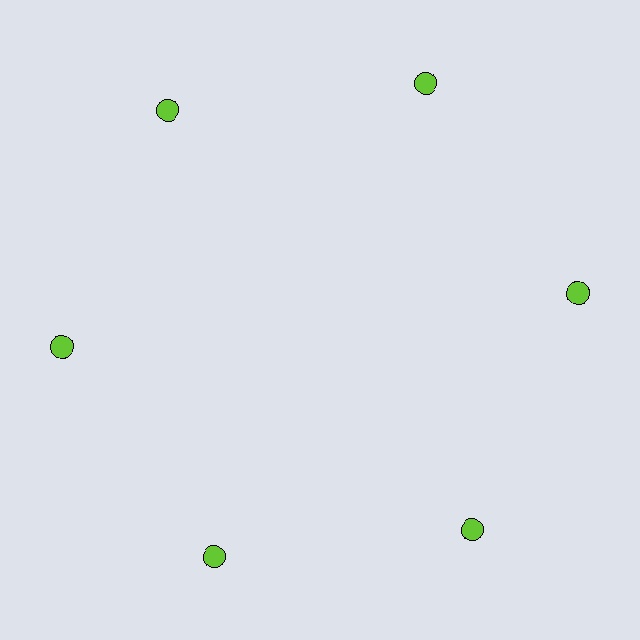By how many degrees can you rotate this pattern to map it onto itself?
The pattern maps onto itself every 60 degrees of rotation.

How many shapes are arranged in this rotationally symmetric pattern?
There are 6 shapes, arranged in 6 groups of 1.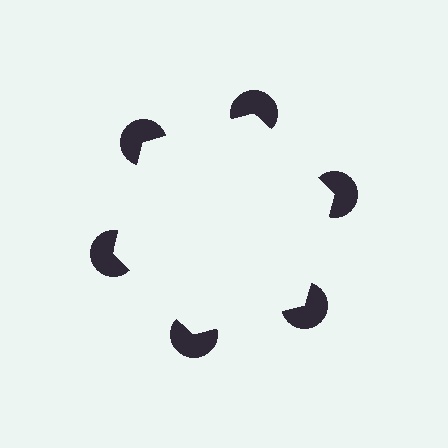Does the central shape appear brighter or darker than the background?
It typically appears slightly brighter than the background, even though no actual brightness change is drawn.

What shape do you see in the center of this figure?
An illusory hexagon — its edges are inferred from the aligned wedge cuts in the pac-man discs, not physically drawn.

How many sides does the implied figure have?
6 sides.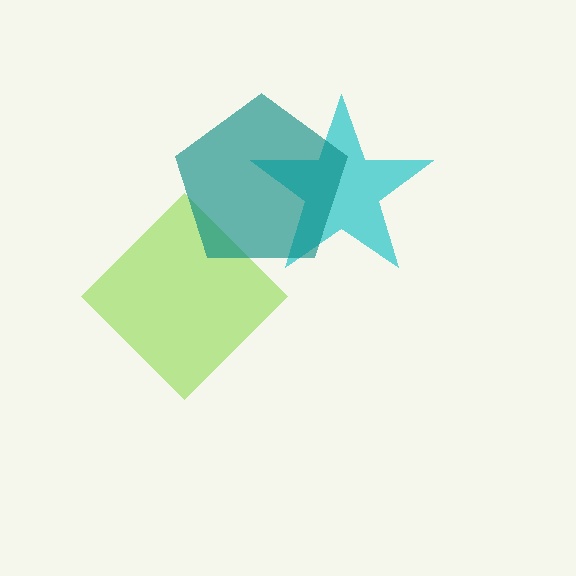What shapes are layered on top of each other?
The layered shapes are: a cyan star, a lime diamond, a teal pentagon.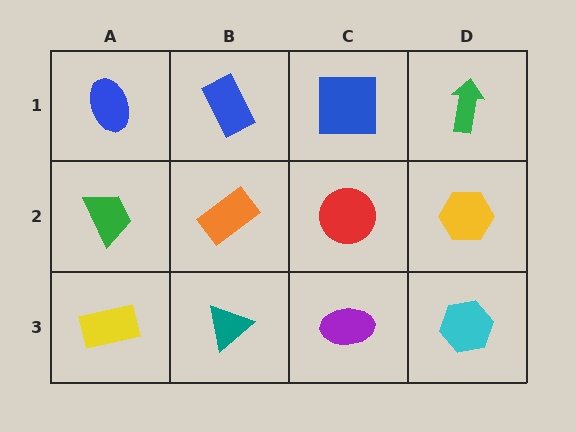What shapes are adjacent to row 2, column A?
A blue ellipse (row 1, column A), a yellow rectangle (row 3, column A), an orange rectangle (row 2, column B).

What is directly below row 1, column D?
A yellow hexagon.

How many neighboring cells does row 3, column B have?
3.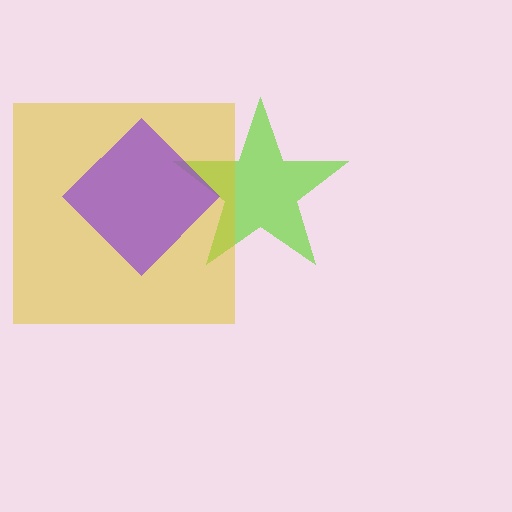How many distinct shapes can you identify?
There are 3 distinct shapes: a lime star, a yellow square, a purple diamond.